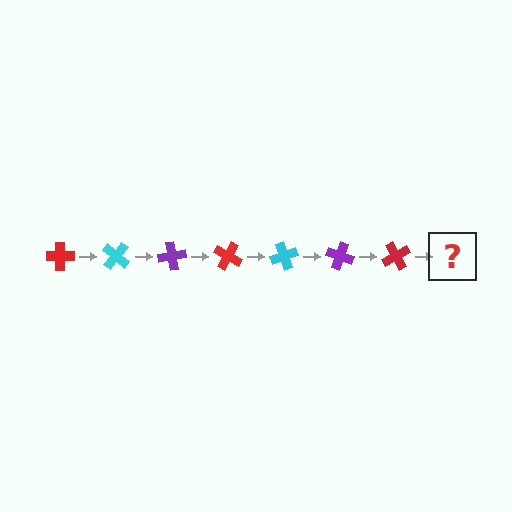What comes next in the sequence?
The next element should be a cyan cross, rotated 280 degrees from the start.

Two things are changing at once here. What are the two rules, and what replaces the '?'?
The two rules are that it rotates 40 degrees each step and the color cycles through red, cyan, and purple. The '?' should be a cyan cross, rotated 280 degrees from the start.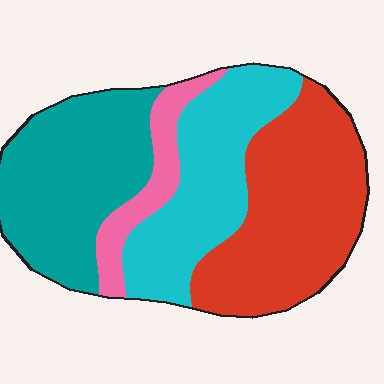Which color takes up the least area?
Pink, at roughly 10%.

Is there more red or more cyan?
Red.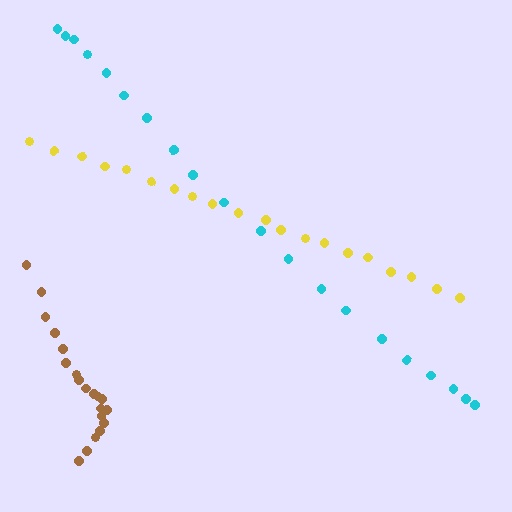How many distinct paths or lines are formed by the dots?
There are 3 distinct paths.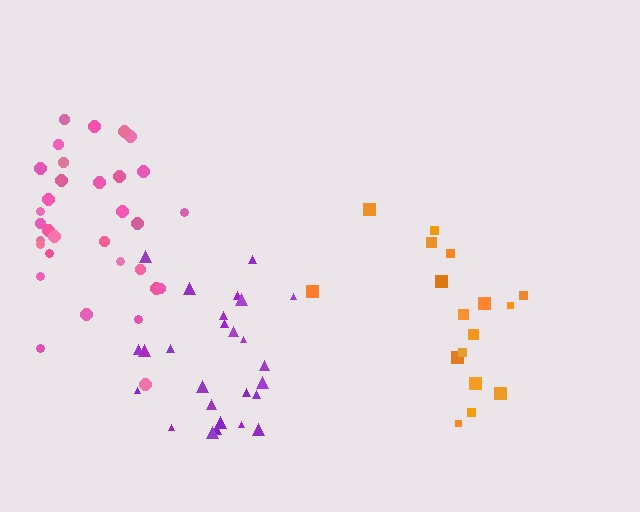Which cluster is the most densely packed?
Purple.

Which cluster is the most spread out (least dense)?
Orange.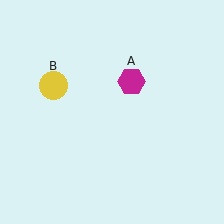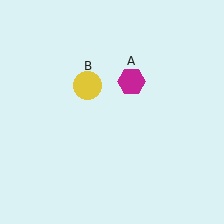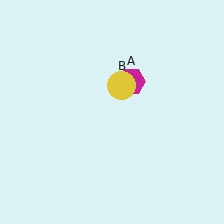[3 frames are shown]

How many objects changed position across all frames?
1 object changed position: yellow circle (object B).